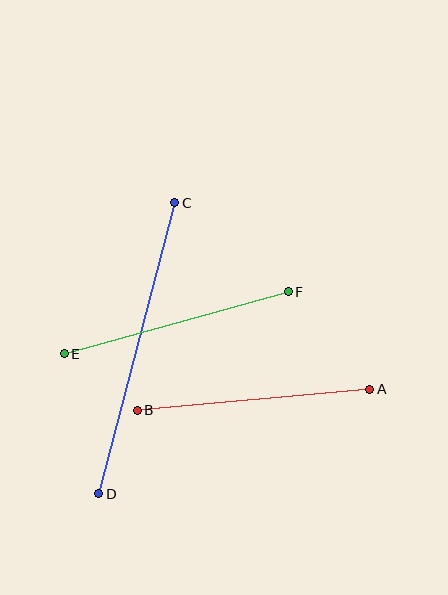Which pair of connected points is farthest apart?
Points C and D are farthest apart.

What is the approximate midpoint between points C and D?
The midpoint is at approximately (137, 348) pixels.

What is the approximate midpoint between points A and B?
The midpoint is at approximately (253, 400) pixels.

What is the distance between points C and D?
The distance is approximately 301 pixels.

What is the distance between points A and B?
The distance is approximately 233 pixels.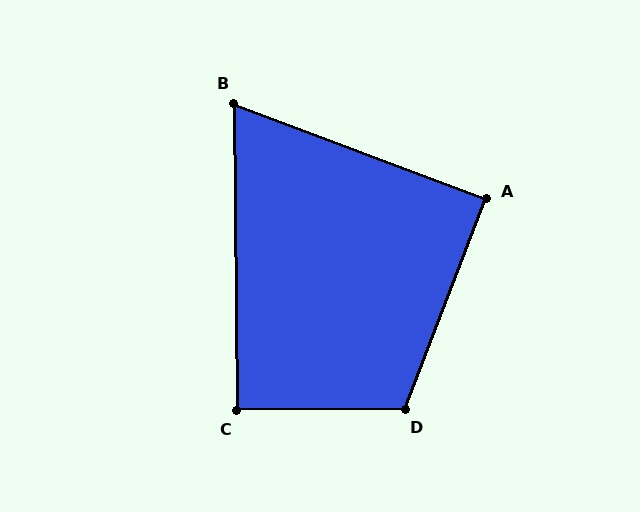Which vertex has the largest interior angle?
D, at approximately 111 degrees.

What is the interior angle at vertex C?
Approximately 90 degrees (approximately right).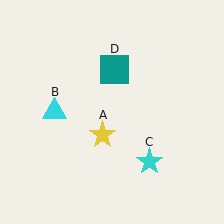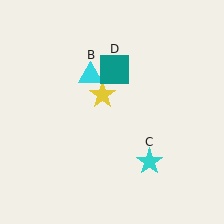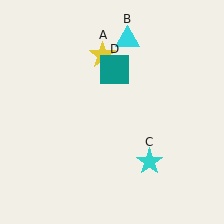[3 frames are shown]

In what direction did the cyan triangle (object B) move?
The cyan triangle (object B) moved up and to the right.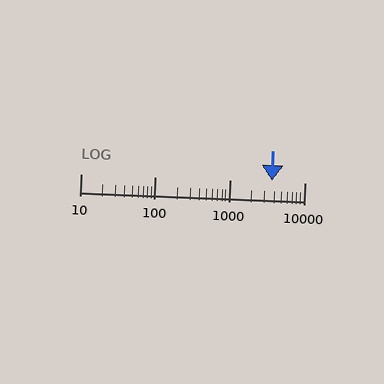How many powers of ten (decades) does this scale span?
The scale spans 3 decades, from 10 to 10000.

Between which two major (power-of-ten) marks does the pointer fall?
The pointer is between 1000 and 10000.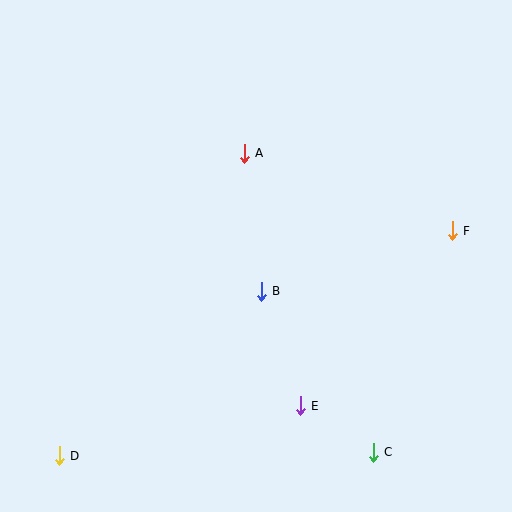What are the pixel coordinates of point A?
Point A is at (244, 153).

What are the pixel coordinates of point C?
Point C is at (373, 452).